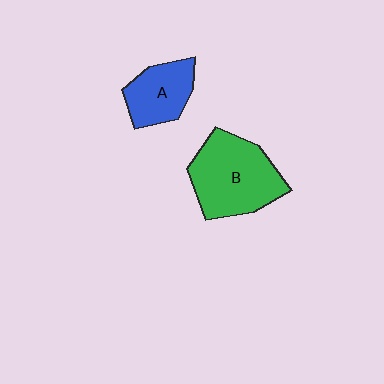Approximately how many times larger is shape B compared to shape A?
Approximately 1.7 times.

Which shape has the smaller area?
Shape A (blue).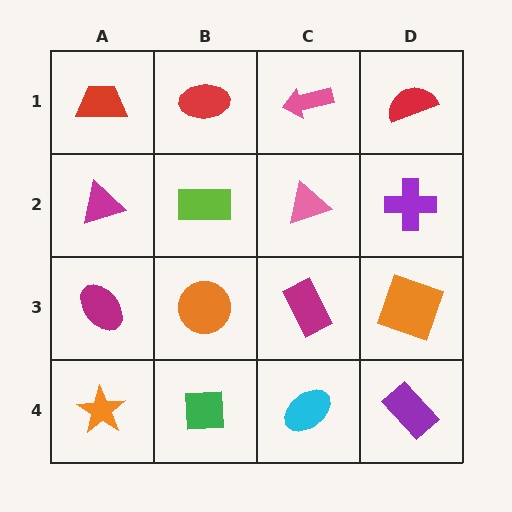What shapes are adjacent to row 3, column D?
A purple cross (row 2, column D), a purple rectangle (row 4, column D), a magenta rectangle (row 3, column C).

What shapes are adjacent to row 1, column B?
A lime rectangle (row 2, column B), a red trapezoid (row 1, column A), a pink arrow (row 1, column C).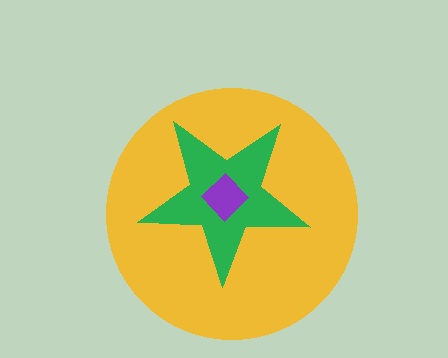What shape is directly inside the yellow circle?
The green star.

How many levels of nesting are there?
3.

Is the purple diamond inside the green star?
Yes.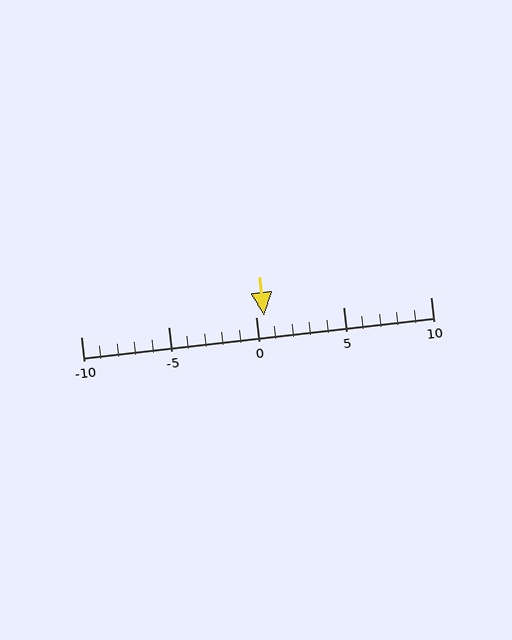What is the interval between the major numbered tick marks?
The major tick marks are spaced 5 units apart.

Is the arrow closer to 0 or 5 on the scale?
The arrow is closer to 0.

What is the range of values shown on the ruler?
The ruler shows values from -10 to 10.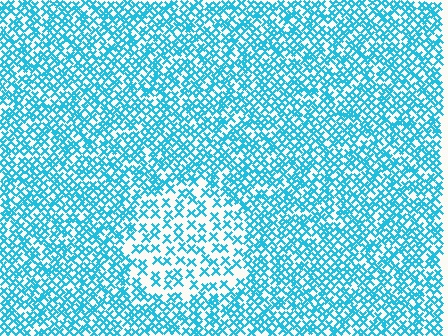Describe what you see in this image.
The image contains small cyan elements arranged at two different densities. A circle-shaped region is visible where the elements are less densely packed than the surrounding area.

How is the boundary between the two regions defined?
The boundary is defined by a change in element density (approximately 2.0x ratio). All elements are the same color, size, and shape.